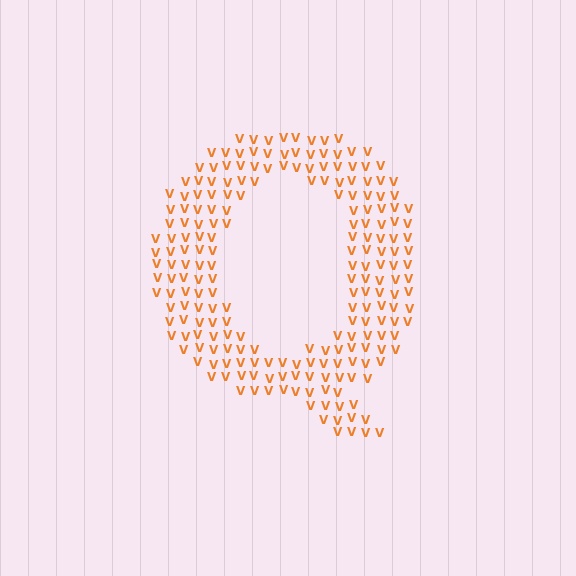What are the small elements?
The small elements are letter V's.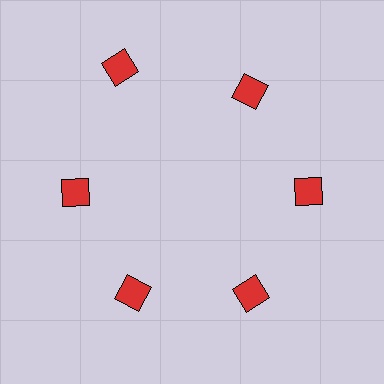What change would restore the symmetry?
The symmetry would be restored by moving it inward, back onto the ring so that all 6 squares sit at equal angles and equal distance from the center.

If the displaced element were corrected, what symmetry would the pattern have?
It would have 6-fold rotational symmetry — the pattern would map onto itself every 60 degrees.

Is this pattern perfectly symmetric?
No. The 6 red squares are arranged in a ring, but one element near the 11 o'clock position is pushed outward from the center, breaking the 6-fold rotational symmetry.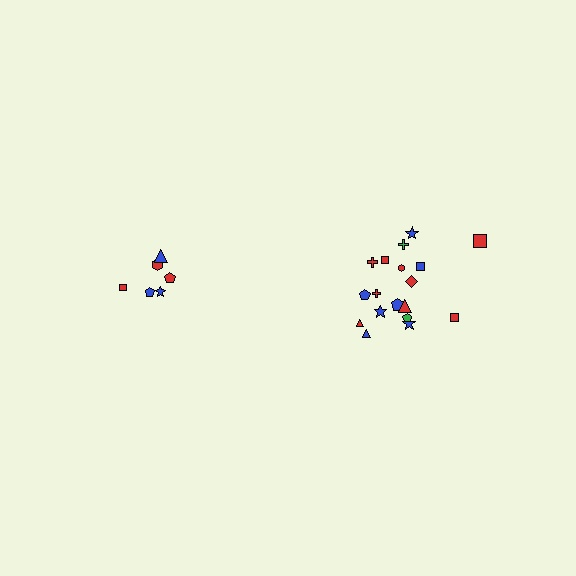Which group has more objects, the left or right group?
The right group.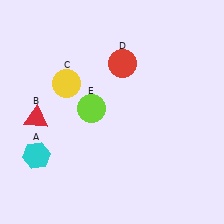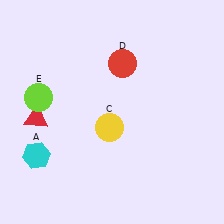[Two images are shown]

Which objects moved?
The objects that moved are: the yellow circle (C), the lime circle (E).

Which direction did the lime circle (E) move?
The lime circle (E) moved left.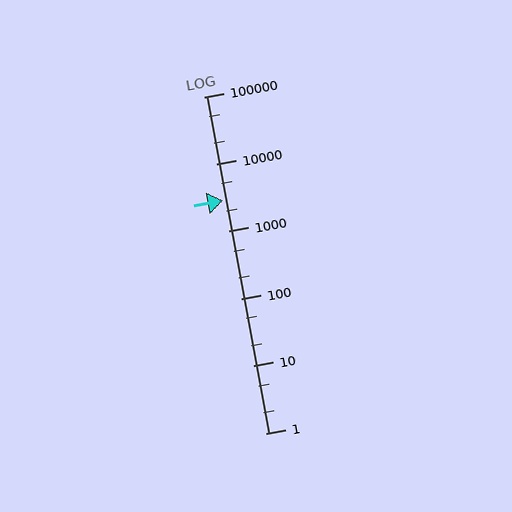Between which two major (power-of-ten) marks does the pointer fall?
The pointer is between 1000 and 10000.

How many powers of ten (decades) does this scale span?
The scale spans 5 decades, from 1 to 100000.